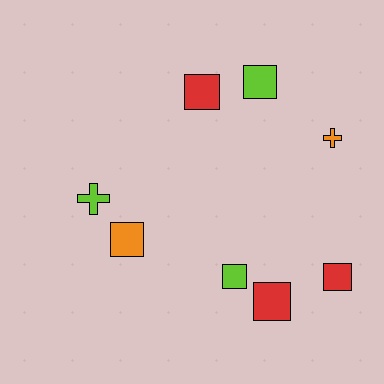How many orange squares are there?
There is 1 orange square.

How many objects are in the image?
There are 8 objects.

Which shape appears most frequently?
Square, with 6 objects.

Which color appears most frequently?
Red, with 3 objects.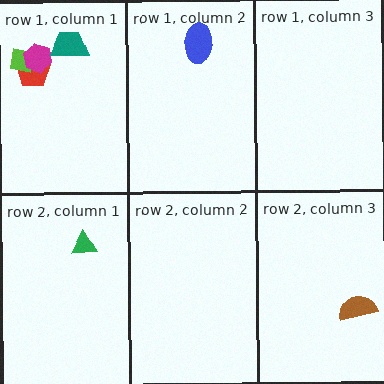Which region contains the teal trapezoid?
The row 1, column 1 region.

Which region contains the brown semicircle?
The row 2, column 3 region.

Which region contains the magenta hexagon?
The row 1, column 1 region.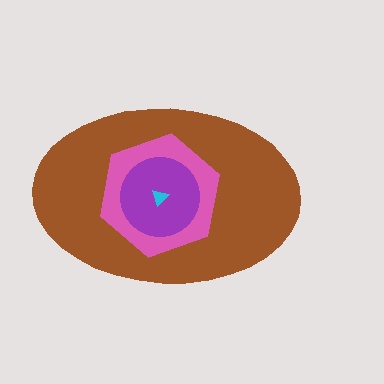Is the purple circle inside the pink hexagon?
Yes.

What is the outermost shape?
The brown ellipse.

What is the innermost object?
The cyan triangle.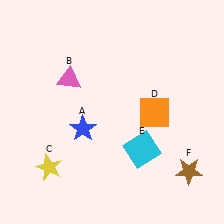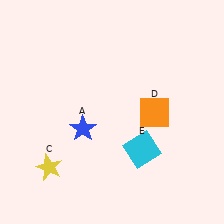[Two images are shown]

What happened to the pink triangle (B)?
The pink triangle (B) was removed in Image 2. It was in the top-left area of Image 1.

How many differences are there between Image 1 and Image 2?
There are 2 differences between the two images.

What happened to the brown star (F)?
The brown star (F) was removed in Image 2. It was in the bottom-right area of Image 1.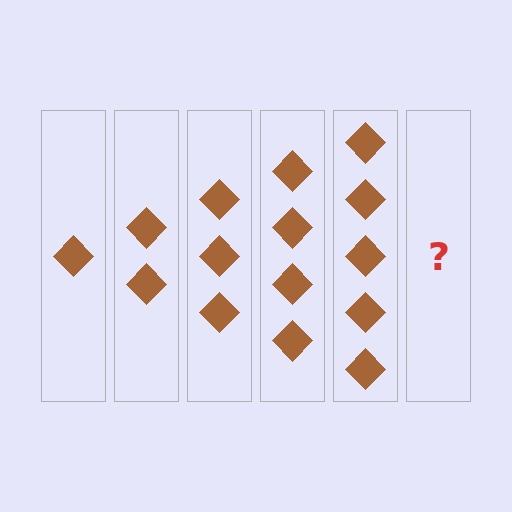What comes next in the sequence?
The next element should be 6 diamonds.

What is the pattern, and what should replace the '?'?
The pattern is that each step adds one more diamond. The '?' should be 6 diamonds.